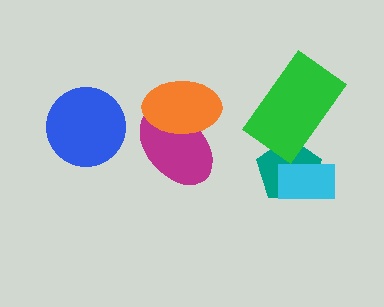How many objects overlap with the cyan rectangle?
1 object overlaps with the cyan rectangle.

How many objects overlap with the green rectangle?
1 object overlaps with the green rectangle.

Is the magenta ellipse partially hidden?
Yes, it is partially covered by another shape.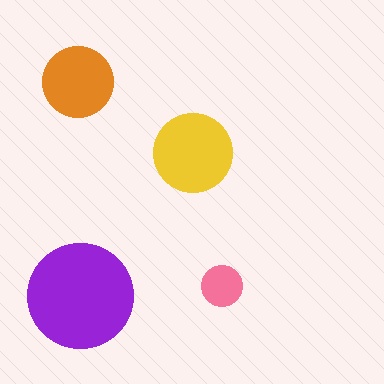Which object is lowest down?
The purple circle is bottommost.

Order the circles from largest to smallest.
the purple one, the yellow one, the orange one, the pink one.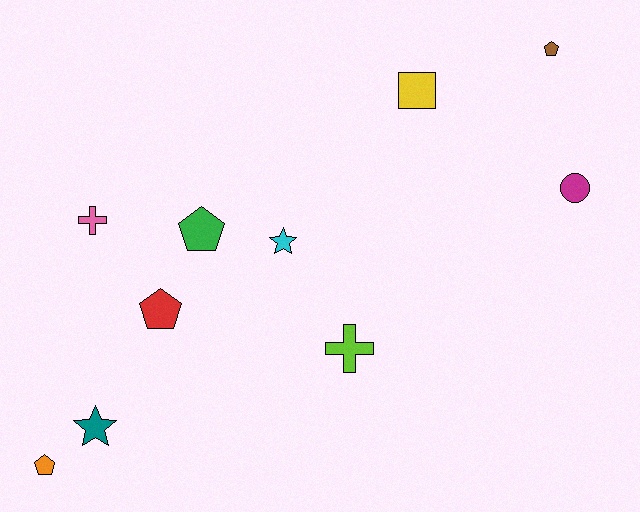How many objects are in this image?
There are 10 objects.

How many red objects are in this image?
There is 1 red object.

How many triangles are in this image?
There are no triangles.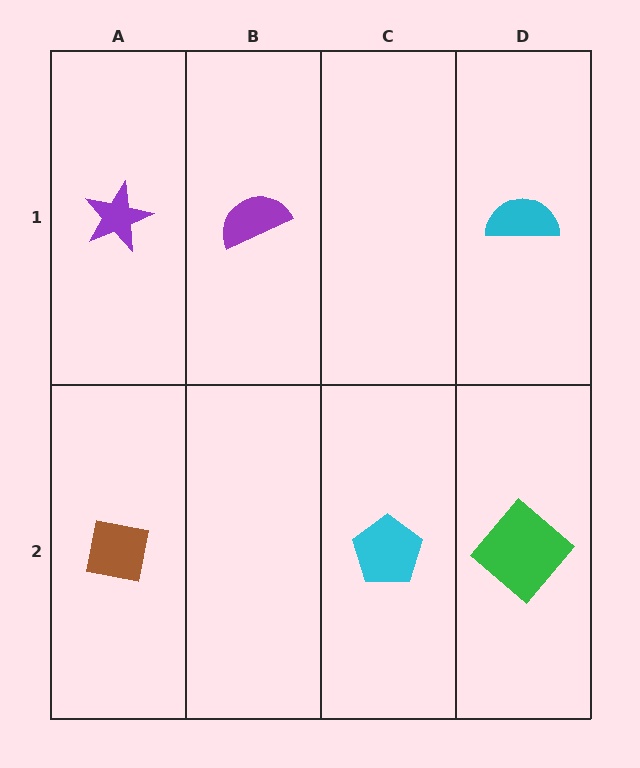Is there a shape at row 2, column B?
No, that cell is empty.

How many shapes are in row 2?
3 shapes.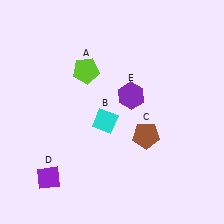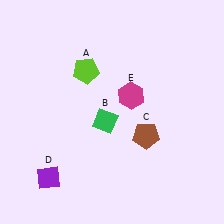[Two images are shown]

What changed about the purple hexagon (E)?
In Image 1, E is purple. In Image 2, it changed to magenta.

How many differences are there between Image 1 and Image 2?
There are 2 differences between the two images.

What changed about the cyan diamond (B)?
In Image 1, B is cyan. In Image 2, it changed to green.